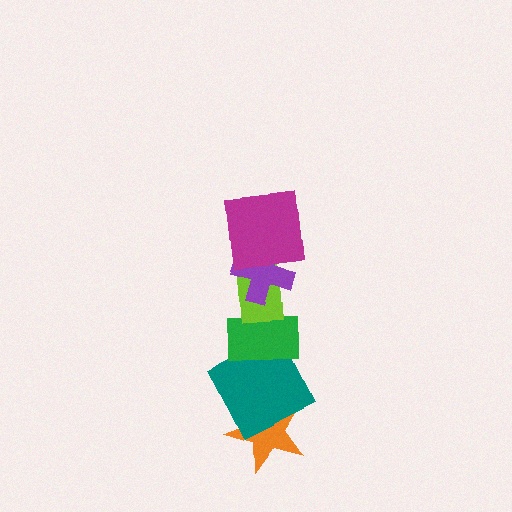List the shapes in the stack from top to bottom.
From top to bottom: the magenta square, the purple cross, the lime rectangle, the green rectangle, the teal square, the orange star.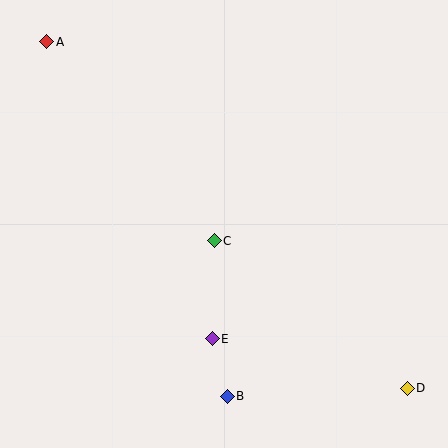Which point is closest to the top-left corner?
Point A is closest to the top-left corner.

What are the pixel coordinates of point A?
Point A is at (47, 42).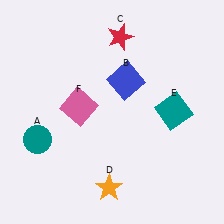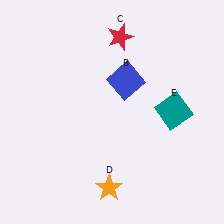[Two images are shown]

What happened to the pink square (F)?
The pink square (F) was removed in Image 2. It was in the top-left area of Image 1.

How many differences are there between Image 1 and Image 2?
There are 2 differences between the two images.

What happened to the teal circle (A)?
The teal circle (A) was removed in Image 2. It was in the bottom-left area of Image 1.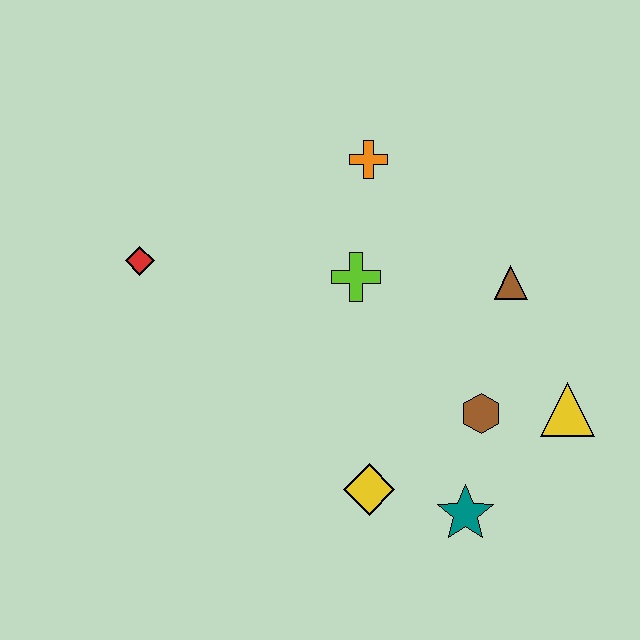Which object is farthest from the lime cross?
The teal star is farthest from the lime cross.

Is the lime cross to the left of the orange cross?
Yes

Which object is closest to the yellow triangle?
The brown hexagon is closest to the yellow triangle.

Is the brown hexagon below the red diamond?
Yes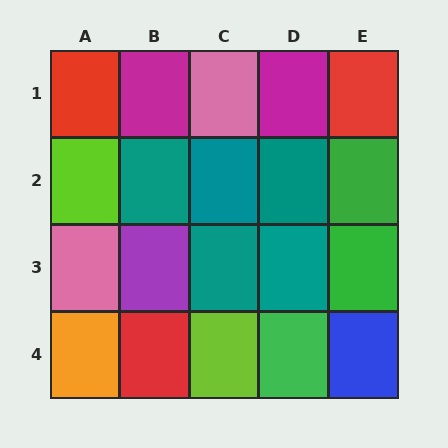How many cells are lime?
2 cells are lime.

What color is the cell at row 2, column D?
Teal.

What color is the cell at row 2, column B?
Teal.